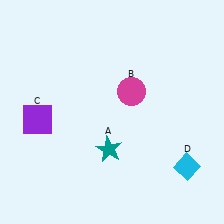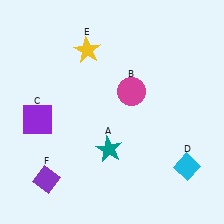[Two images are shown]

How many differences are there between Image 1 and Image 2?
There are 2 differences between the two images.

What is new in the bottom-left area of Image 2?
A purple diamond (F) was added in the bottom-left area of Image 2.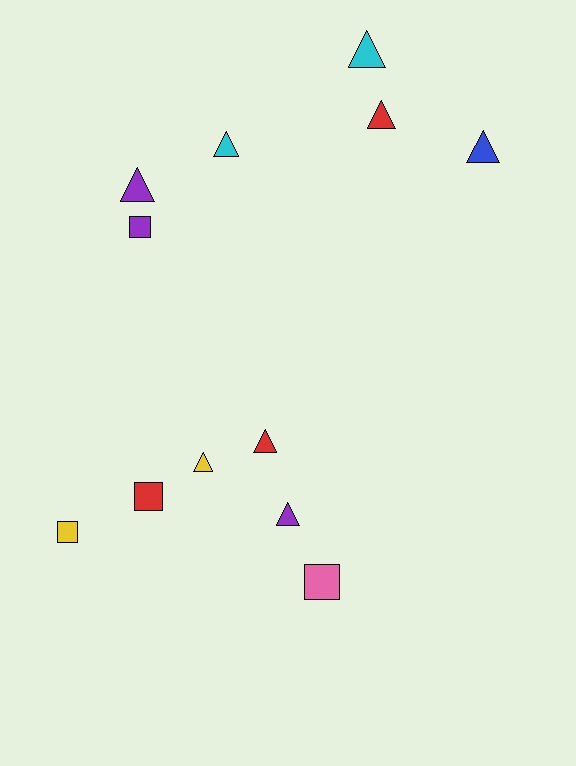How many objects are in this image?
There are 12 objects.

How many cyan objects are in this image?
There are 2 cyan objects.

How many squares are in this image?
There are 4 squares.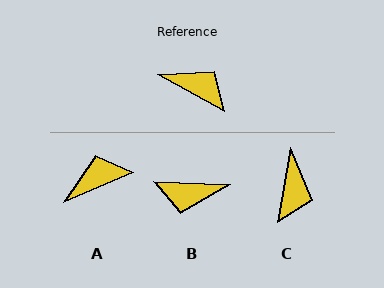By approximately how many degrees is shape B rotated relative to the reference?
Approximately 153 degrees clockwise.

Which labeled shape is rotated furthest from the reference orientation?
B, about 153 degrees away.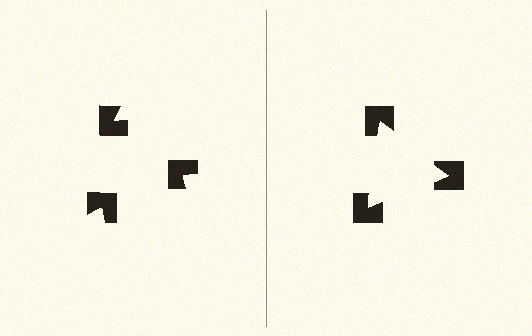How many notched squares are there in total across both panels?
6 — 3 on each side.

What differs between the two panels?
The notched squares are positioned identically on both sides; only the wedge orientations differ. On the right they align to a triangle; on the left they are misaligned.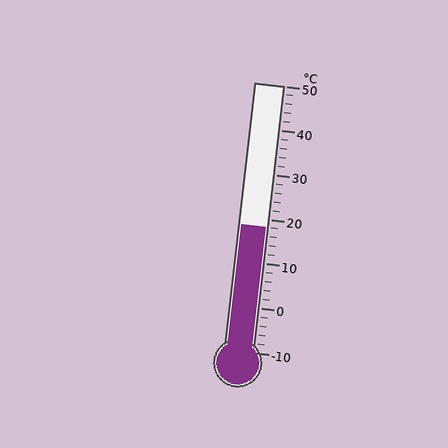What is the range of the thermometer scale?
The thermometer scale ranges from -10°C to 50°C.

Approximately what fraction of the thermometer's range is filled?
The thermometer is filled to approximately 45% of its range.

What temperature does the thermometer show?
The thermometer shows approximately 18°C.